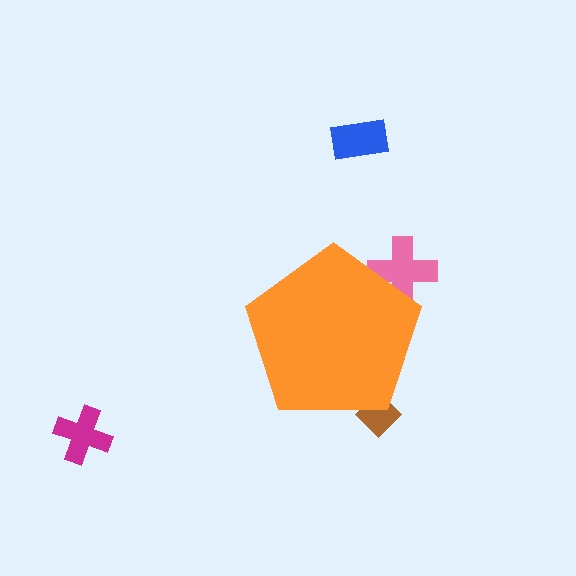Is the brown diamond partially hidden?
Yes, the brown diamond is partially hidden behind the orange pentagon.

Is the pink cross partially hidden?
Yes, the pink cross is partially hidden behind the orange pentagon.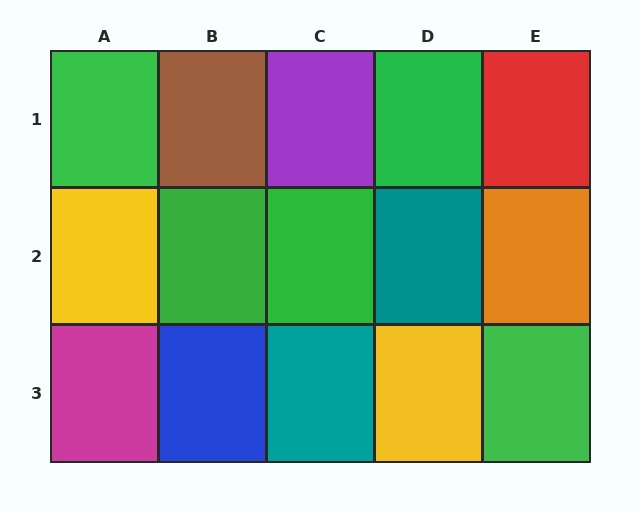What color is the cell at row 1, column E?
Red.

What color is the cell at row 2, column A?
Yellow.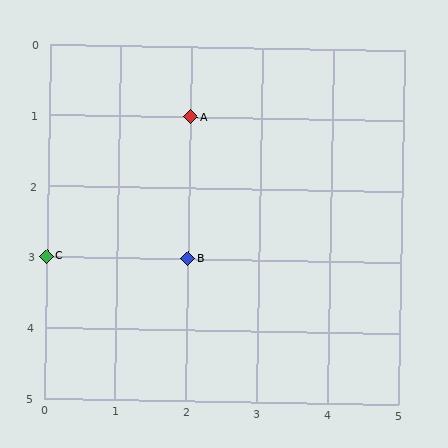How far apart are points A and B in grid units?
Points A and B are 2 rows apart.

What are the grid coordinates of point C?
Point C is at grid coordinates (0, 3).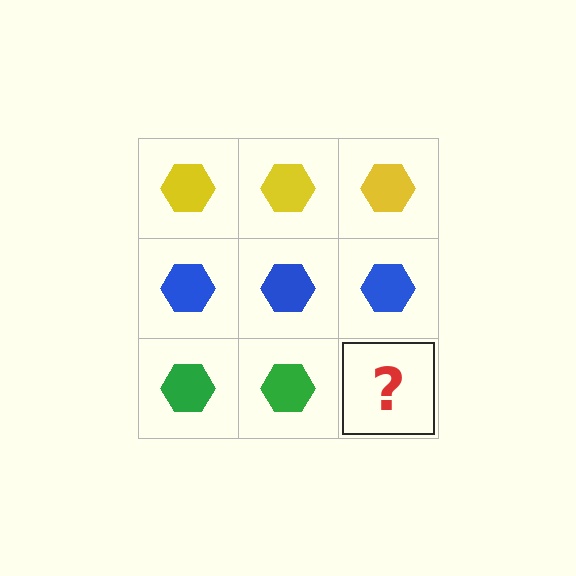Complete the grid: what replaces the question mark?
The question mark should be replaced with a green hexagon.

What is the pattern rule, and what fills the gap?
The rule is that each row has a consistent color. The gap should be filled with a green hexagon.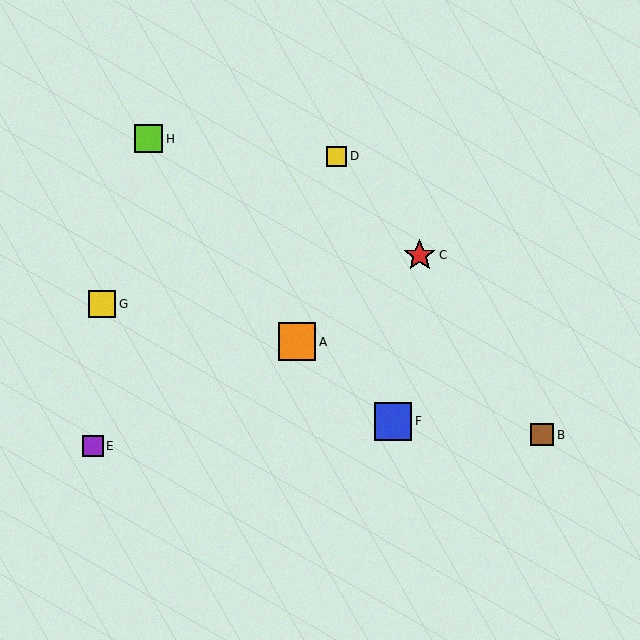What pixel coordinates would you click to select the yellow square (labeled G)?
Click at (102, 304) to select the yellow square G.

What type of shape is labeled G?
Shape G is a yellow square.